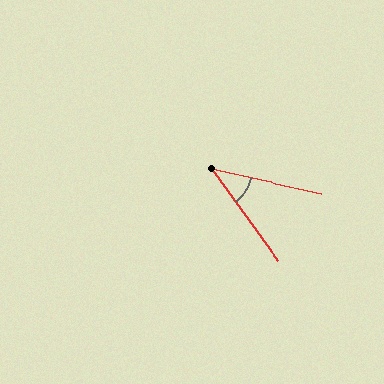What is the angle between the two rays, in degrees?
Approximately 42 degrees.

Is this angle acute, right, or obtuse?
It is acute.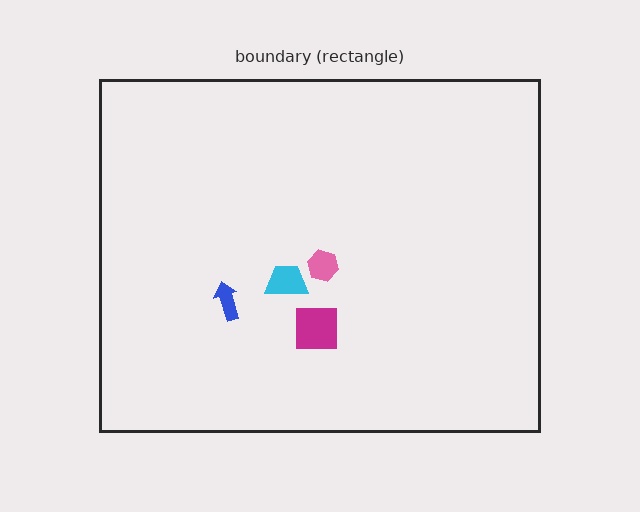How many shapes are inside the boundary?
4 inside, 0 outside.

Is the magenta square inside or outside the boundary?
Inside.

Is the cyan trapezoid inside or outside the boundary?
Inside.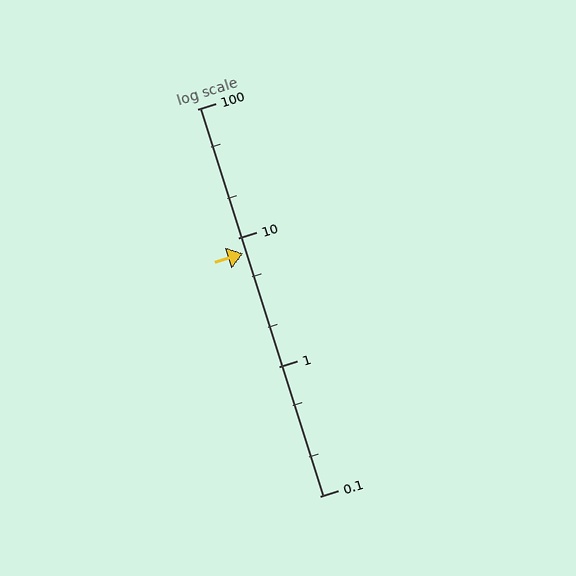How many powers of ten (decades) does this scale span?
The scale spans 3 decades, from 0.1 to 100.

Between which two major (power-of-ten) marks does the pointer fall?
The pointer is between 1 and 10.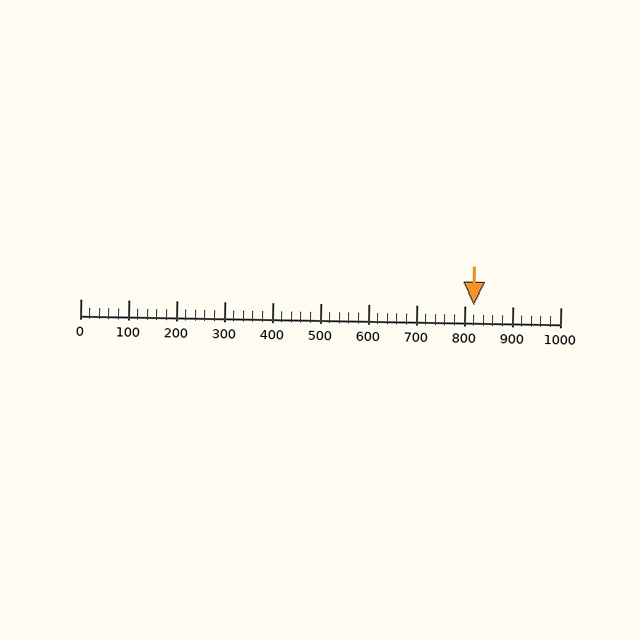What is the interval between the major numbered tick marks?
The major tick marks are spaced 100 units apart.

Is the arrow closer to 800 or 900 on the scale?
The arrow is closer to 800.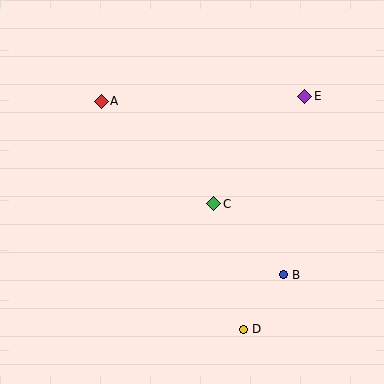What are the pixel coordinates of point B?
Point B is at (283, 275).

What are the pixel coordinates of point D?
Point D is at (243, 329).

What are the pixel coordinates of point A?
Point A is at (101, 101).